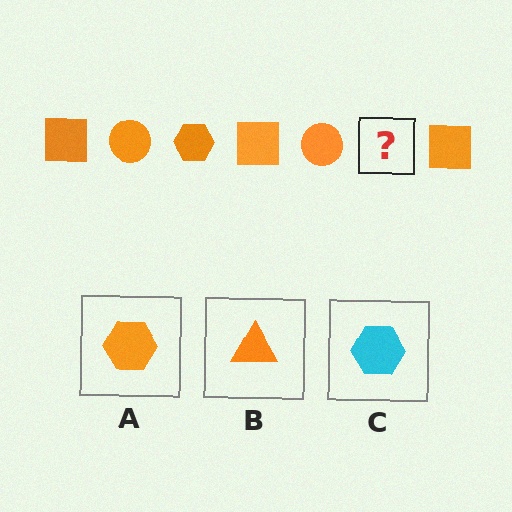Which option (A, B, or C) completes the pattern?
A.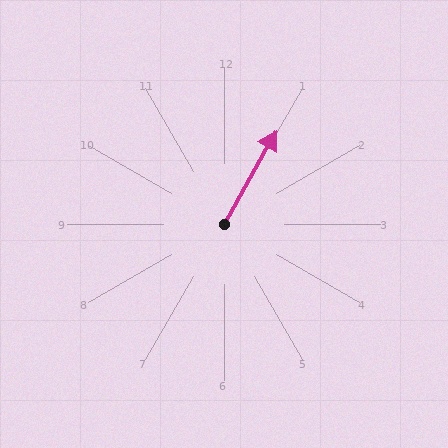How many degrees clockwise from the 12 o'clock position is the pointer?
Approximately 29 degrees.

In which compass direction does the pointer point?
Northeast.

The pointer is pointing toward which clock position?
Roughly 1 o'clock.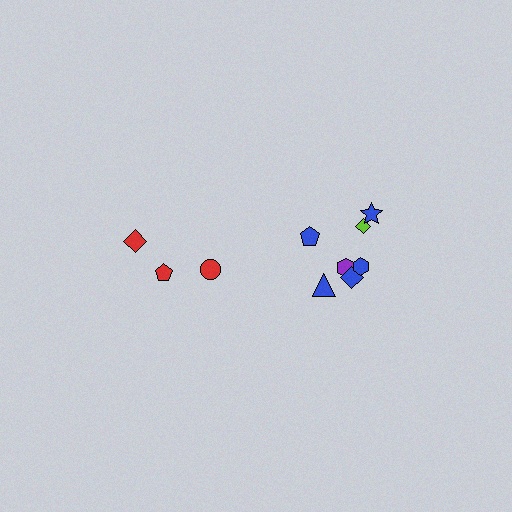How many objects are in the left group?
There are 3 objects.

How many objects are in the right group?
There are 7 objects.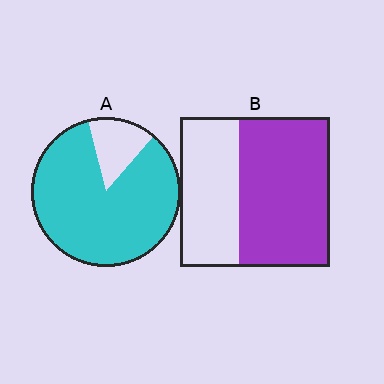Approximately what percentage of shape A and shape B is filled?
A is approximately 85% and B is approximately 60%.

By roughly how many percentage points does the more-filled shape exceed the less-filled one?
By roughly 25 percentage points (A over B).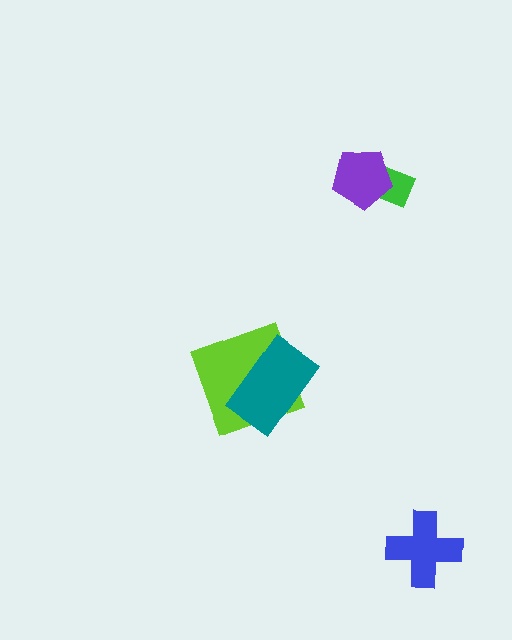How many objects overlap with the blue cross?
0 objects overlap with the blue cross.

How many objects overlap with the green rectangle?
1 object overlaps with the green rectangle.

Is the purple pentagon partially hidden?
No, no other shape covers it.